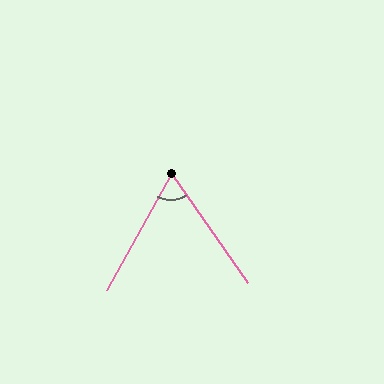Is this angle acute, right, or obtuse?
It is acute.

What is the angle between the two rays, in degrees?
Approximately 64 degrees.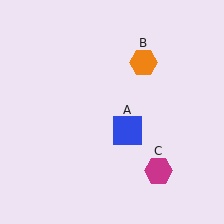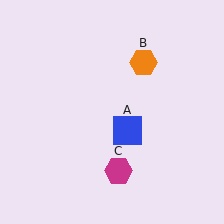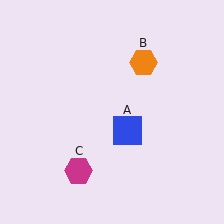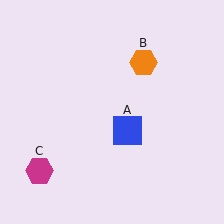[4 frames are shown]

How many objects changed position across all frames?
1 object changed position: magenta hexagon (object C).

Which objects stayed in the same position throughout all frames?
Blue square (object A) and orange hexagon (object B) remained stationary.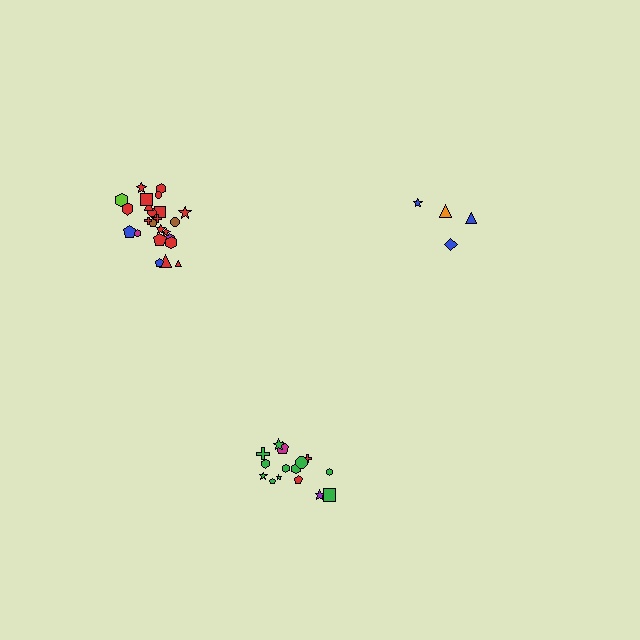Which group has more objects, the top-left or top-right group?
The top-left group.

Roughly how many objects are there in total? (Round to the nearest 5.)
Roughly 45 objects in total.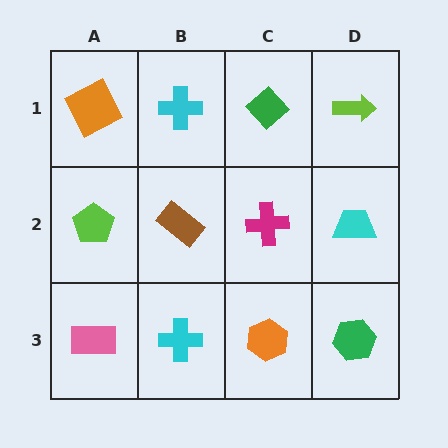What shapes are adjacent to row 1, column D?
A cyan trapezoid (row 2, column D), a green diamond (row 1, column C).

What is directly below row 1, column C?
A magenta cross.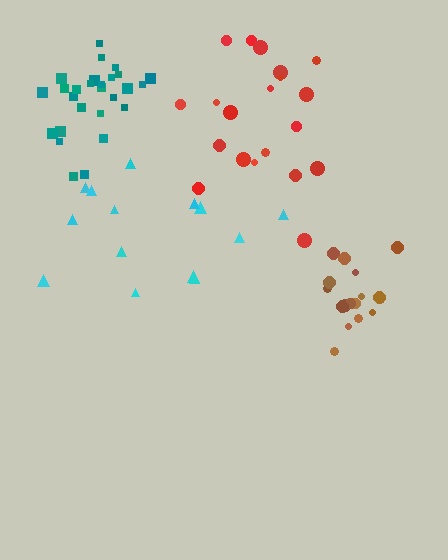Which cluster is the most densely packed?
Brown.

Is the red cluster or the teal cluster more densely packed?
Teal.